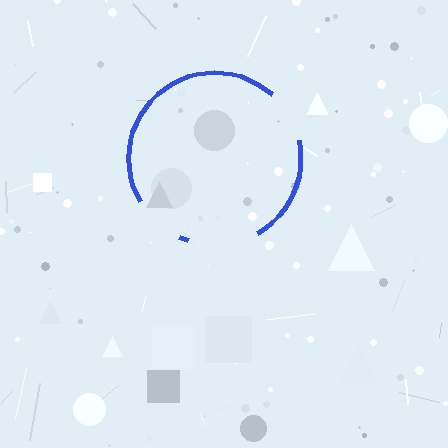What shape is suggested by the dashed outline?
The dashed outline suggests a circle.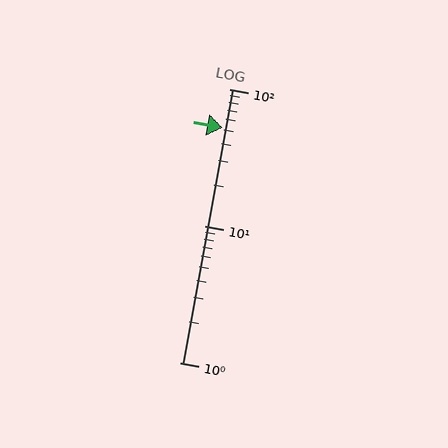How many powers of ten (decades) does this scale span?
The scale spans 2 decades, from 1 to 100.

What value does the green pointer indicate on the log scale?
The pointer indicates approximately 52.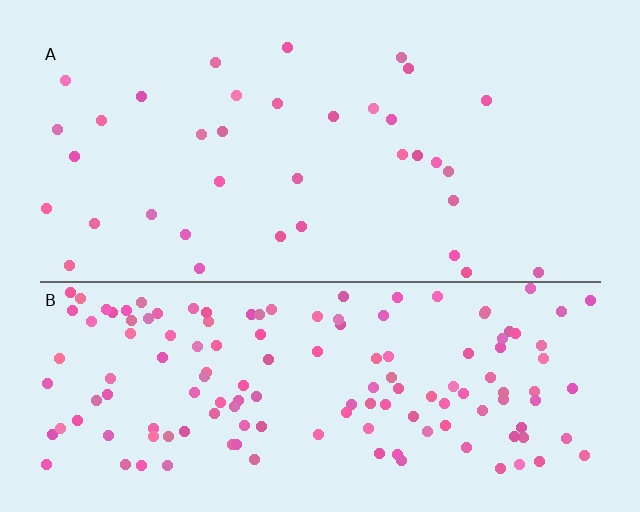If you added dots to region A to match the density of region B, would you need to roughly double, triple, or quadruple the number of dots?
Approximately quadruple.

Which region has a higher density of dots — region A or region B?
B (the bottom).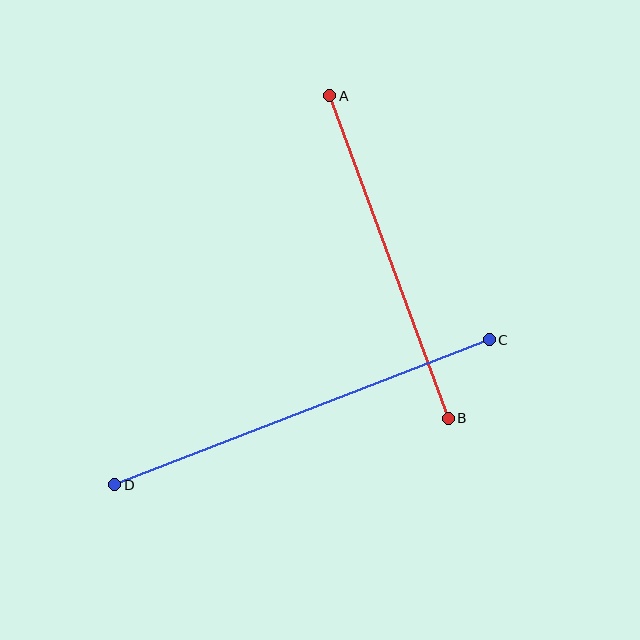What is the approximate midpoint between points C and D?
The midpoint is at approximately (302, 412) pixels.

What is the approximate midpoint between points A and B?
The midpoint is at approximately (389, 257) pixels.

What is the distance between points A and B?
The distance is approximately 343 pixels.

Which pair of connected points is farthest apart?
Points C and D are farthest apart.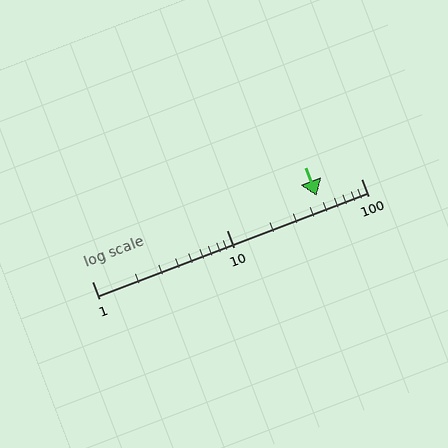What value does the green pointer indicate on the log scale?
The pointer indicates approximately 47.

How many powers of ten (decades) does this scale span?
The scale spans 2 decades, from 1 to 100.